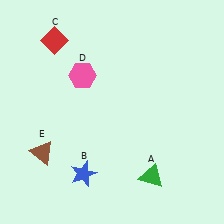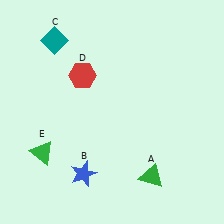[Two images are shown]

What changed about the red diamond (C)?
In Image 1, C is red. In Image 2, it changed to teal.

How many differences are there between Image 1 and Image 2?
There are 3 differences between the two images.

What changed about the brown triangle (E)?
In Image 1, E is brown. In Image 2, it changed to green.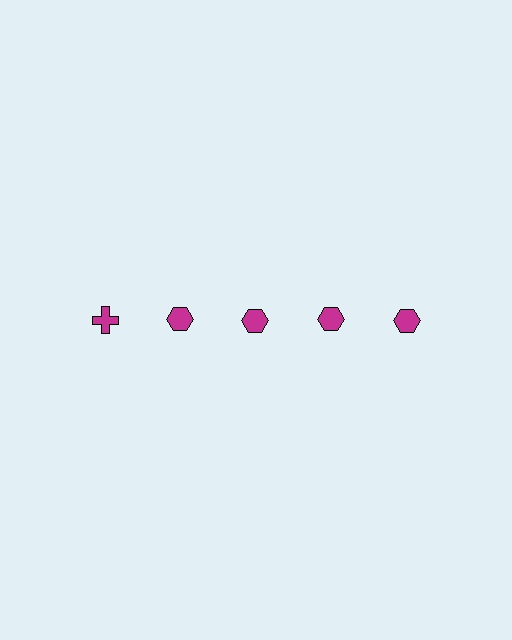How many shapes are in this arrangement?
There are 5 shapes arranged in a grid pattern.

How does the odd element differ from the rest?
It has a different shape: cross instead of hexagon.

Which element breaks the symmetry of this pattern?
The magenta cross in the top row, leftmost column breaks the symmetry. All other shapes are magenta hexagons.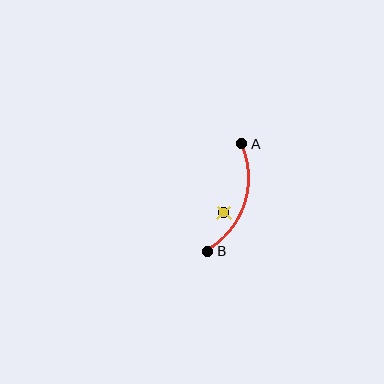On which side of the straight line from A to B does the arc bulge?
The arc bulges to the right of the straight line connecting A and B.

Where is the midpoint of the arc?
The arc midpoint is the point on the curve farthest from the straight line joining A and B. It sits to the right of that line.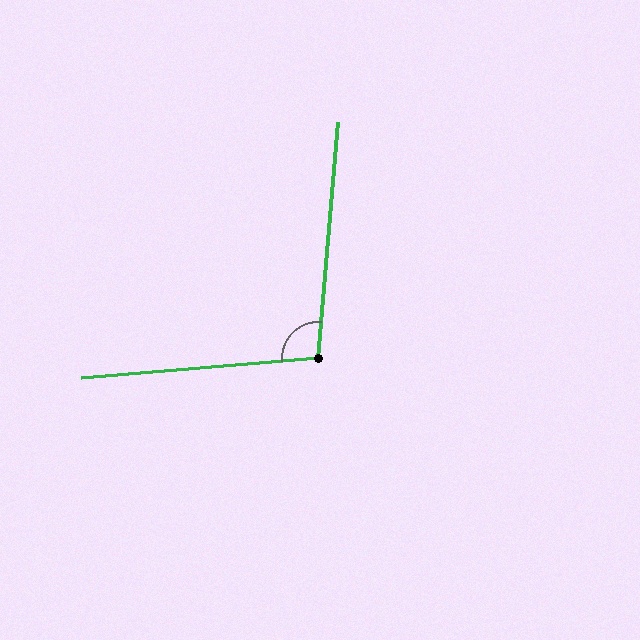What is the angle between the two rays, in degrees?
Approximately 100 degrees.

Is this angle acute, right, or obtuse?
It is obtuse.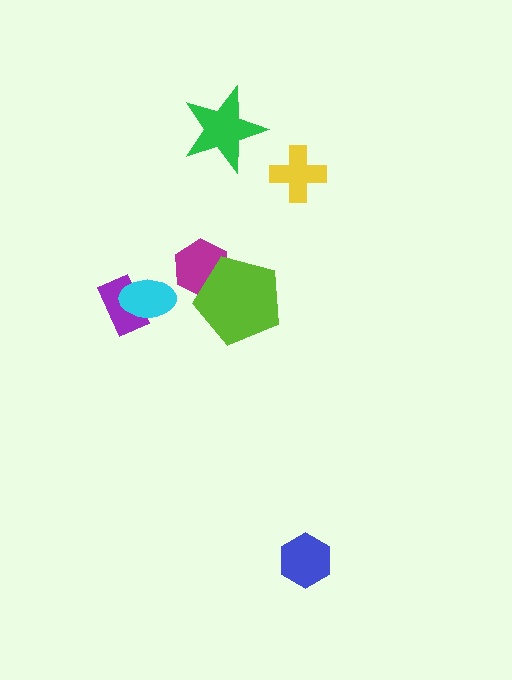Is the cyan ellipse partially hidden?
No, no other shape covers it.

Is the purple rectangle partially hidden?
Yes, it is partially covered by another shape.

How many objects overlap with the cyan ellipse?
1 object overlaps with the cyan ellipse.